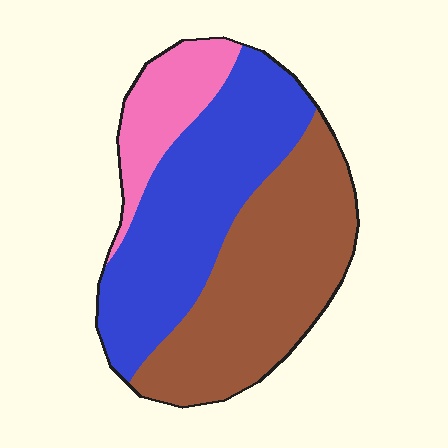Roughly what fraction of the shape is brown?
Brown covers 43% of the shape.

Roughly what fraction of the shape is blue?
Blue covers about 40% of the shape.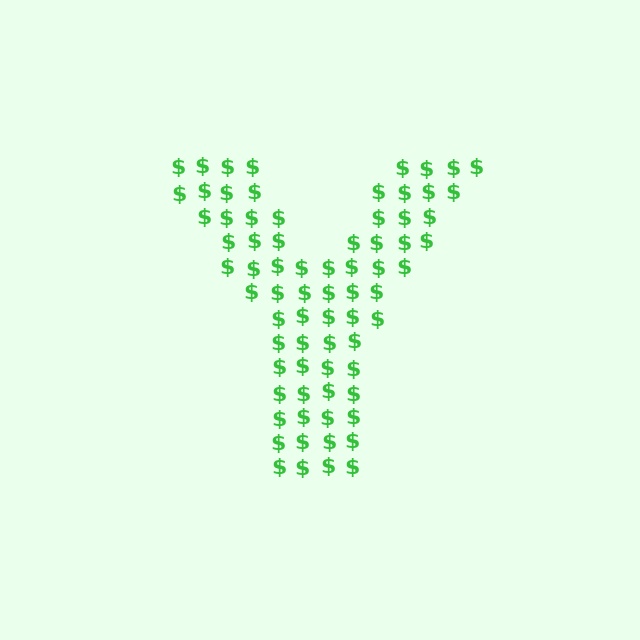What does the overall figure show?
The overall figure shows the letter Y.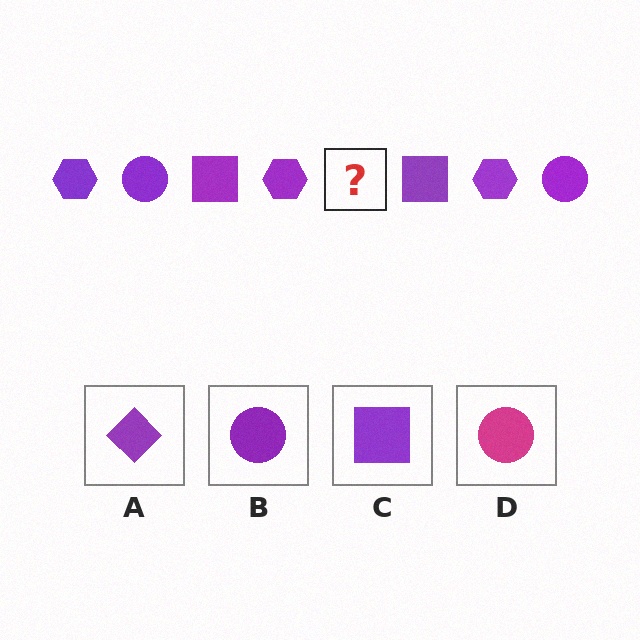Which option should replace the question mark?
Option B.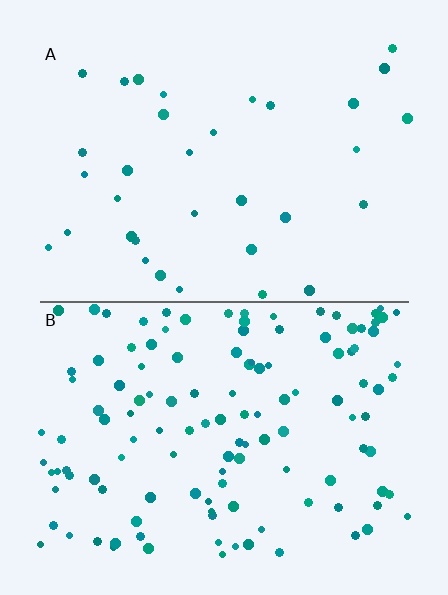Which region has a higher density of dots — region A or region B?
B (the bottom).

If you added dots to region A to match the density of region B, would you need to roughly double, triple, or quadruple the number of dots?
Approximately quadruple.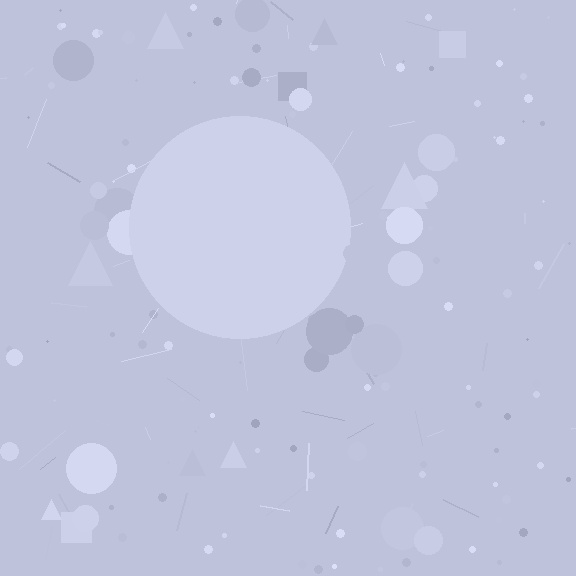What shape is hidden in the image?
A circle is hidden in the image.